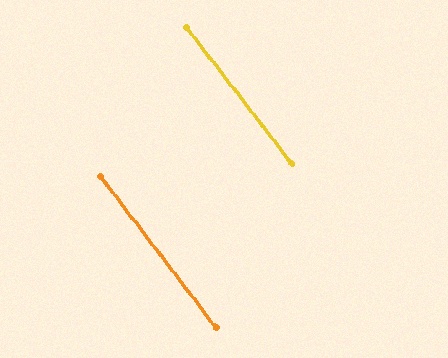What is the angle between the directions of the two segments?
Approximately 1 degree.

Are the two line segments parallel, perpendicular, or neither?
Parallel — their directions differ by only 0.7°.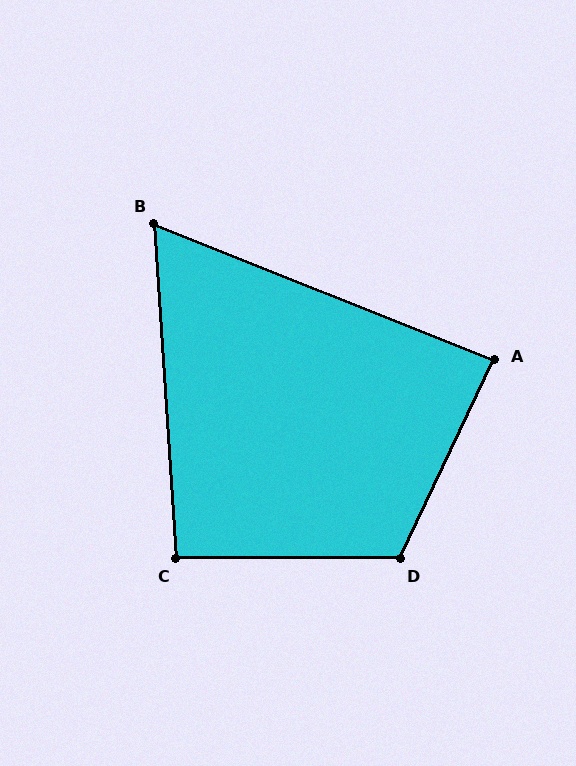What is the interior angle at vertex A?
Approximately 86 degrees (approximately right).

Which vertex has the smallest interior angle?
B, at approximately 65 degrees.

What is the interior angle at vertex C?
Approximately 94 degrees (approximately right).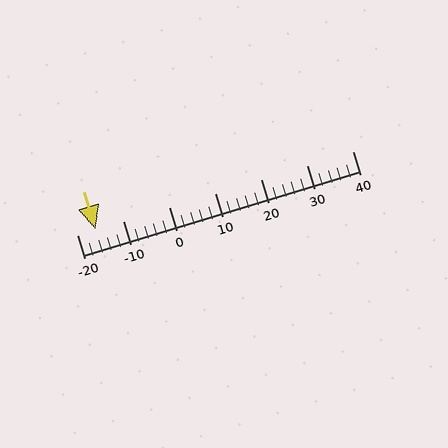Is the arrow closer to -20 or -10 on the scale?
The arrow is closer to -20.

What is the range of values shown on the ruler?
The ruler shows values from -20 to 40.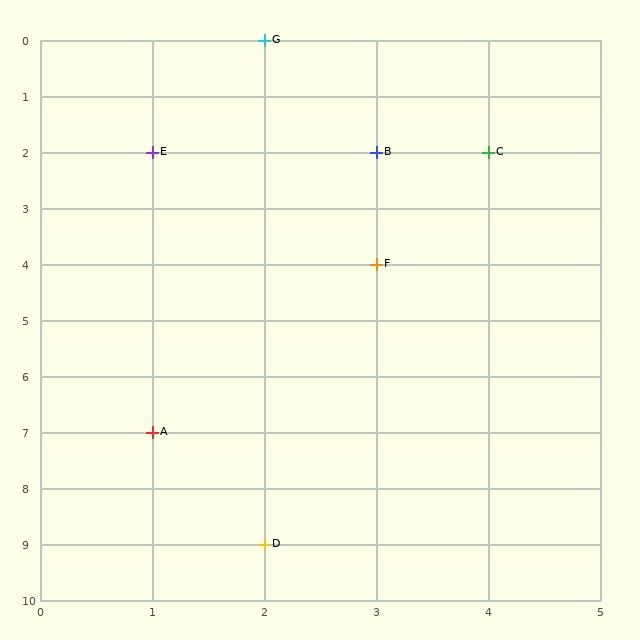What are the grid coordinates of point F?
Point F is at grid coordinates (3, 4).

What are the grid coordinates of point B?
Point B is at grid coordinates (3, 2).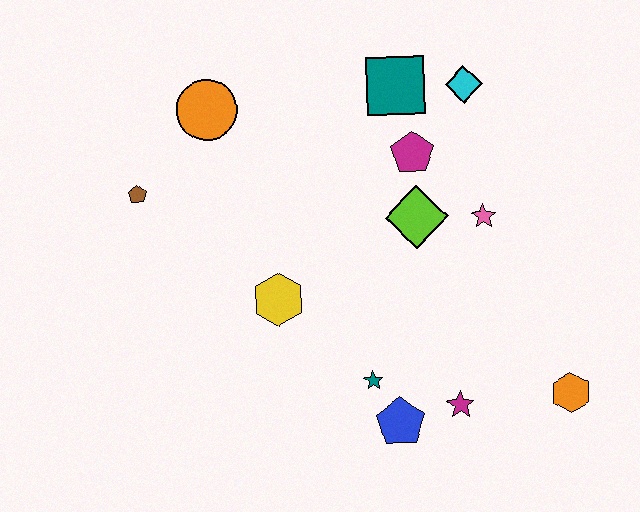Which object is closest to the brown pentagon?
The orange circle is closest to the brown pentagon.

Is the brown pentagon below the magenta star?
No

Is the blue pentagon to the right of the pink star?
No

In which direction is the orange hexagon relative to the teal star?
The orange hexagon is to the right of the teal star.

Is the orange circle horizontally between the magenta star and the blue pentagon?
No